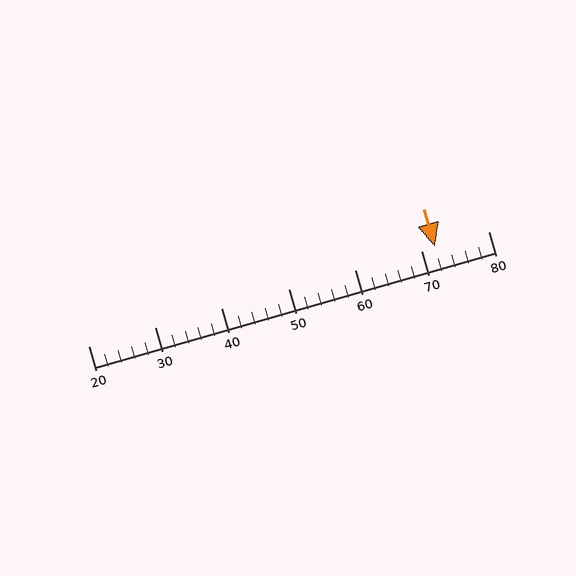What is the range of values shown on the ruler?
The ruler shows values from 20 to 80.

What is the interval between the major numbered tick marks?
The major tick marks are spaced 10 units apart.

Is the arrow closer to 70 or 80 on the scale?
The arrow is closer to 70.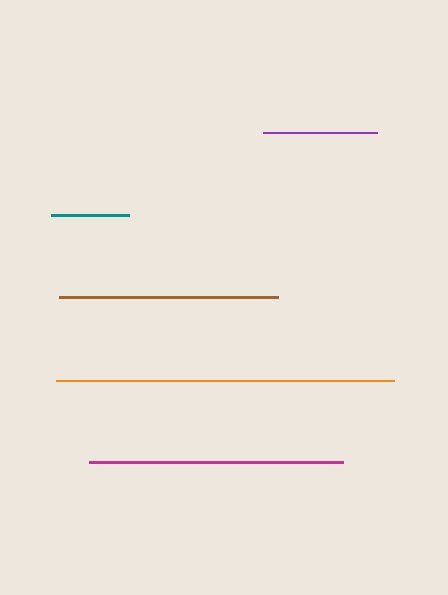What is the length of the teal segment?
The teal segment is approximately 79 pixels long.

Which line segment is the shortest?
The teal line is the shortest at approximately 79 pixels.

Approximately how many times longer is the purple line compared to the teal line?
The purple line is approximately 1.4 times the length of the teal line.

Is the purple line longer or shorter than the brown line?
The brown line is longer than the purple line.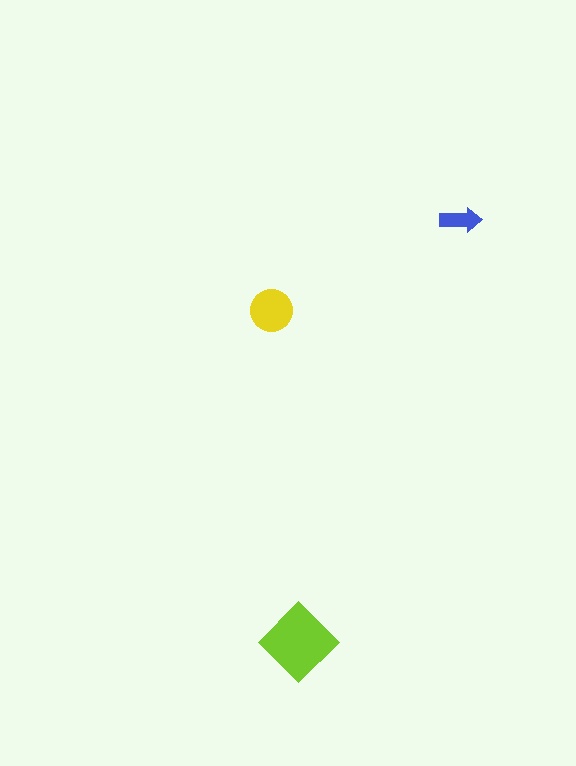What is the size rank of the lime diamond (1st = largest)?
1st.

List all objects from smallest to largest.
The blue arrow, the yellow circle, the lime diamond.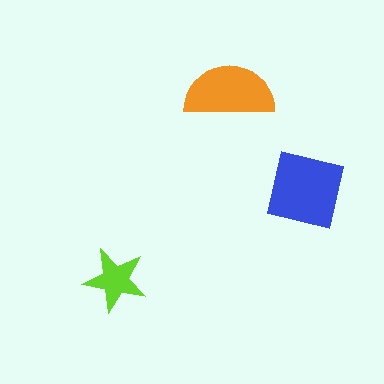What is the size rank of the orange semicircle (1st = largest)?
2nd.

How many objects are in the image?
There are 3 objects in the image.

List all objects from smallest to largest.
The lime star, the orange semicircle, the blue square.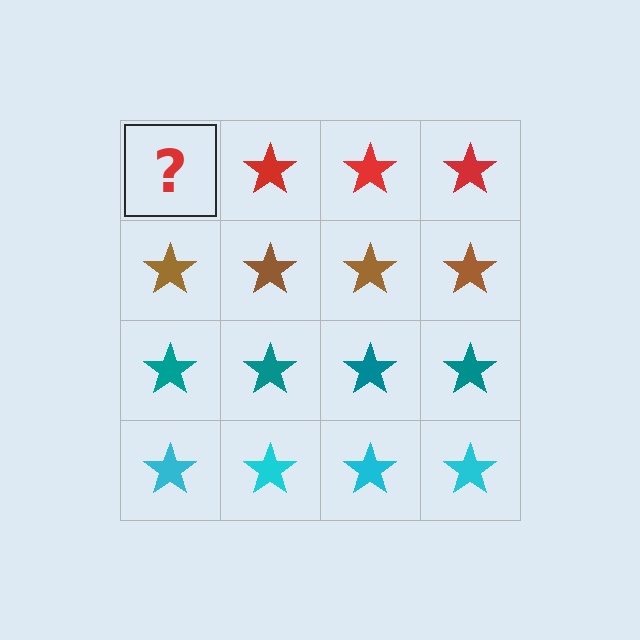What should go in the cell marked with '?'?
The missing cell should contain a red star.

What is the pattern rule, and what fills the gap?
The rule is that each row has a consistent color. The gap should be filled with a red star.